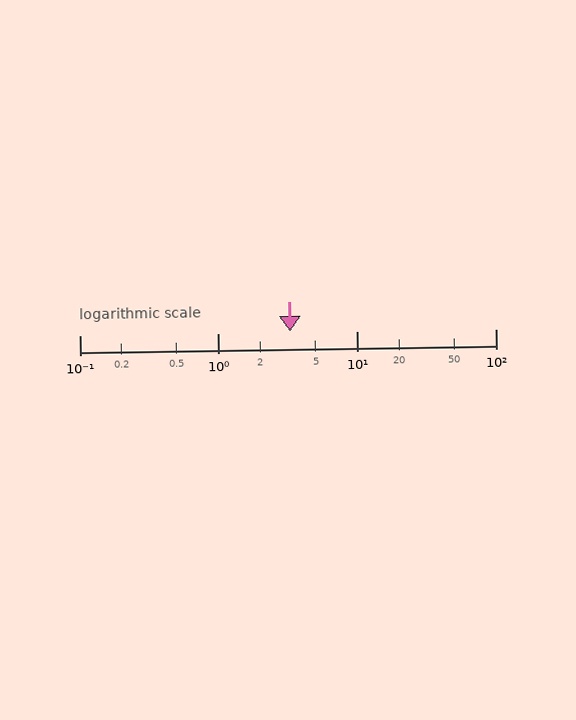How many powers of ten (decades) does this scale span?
The scale spans 3 decades, from 0.1 to 100.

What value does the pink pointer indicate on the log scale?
The pointer indicates approximately 3.3.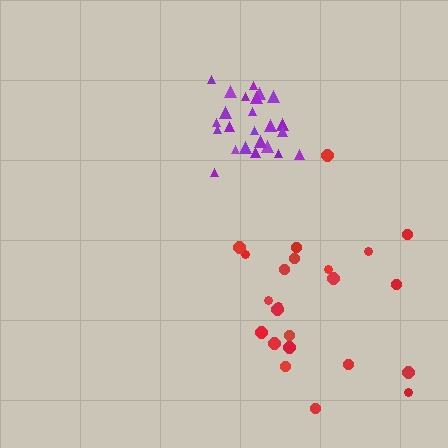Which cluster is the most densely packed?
Purple.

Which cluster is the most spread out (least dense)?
Red.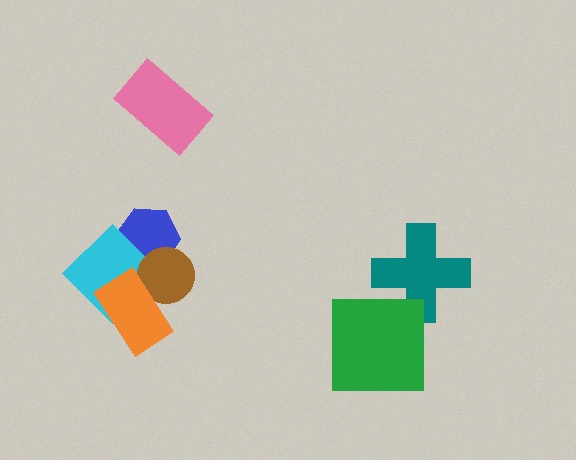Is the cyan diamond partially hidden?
Yes, it is partially covered by another shape.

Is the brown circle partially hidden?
Yes, it is partially covered by another shape.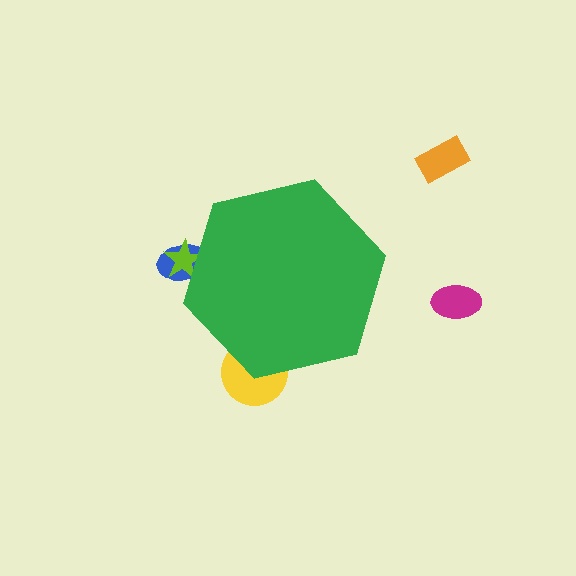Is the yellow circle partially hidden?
Yes, the yellow circle is partially hidden behind the green hexagon.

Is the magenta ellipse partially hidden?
No, the magenta ellipse is fully visible.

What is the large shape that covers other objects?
A green hexagon.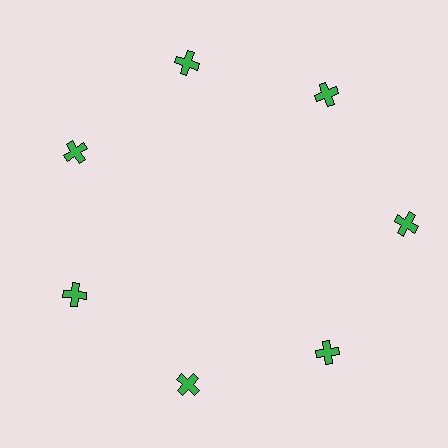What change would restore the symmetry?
The symmetry would be restored by moving it inward, back onto the ring so that all 7 crosses sit at equal angles and equal distance from the center.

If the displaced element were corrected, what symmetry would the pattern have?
It would have 7-fold rotational symmetry — the pattern would map onto itself every 51 degrees.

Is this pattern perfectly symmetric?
No. The 7 green crosses are arranged in a ring, but one element near the 3 o'clock position is pushed outward from the center, breaking the 7-fold rotational symmetry.